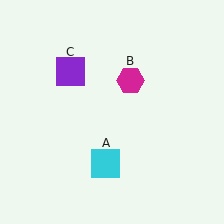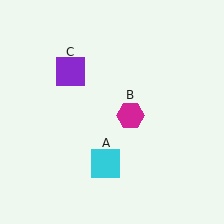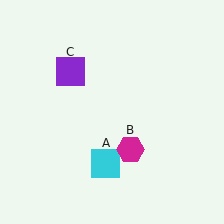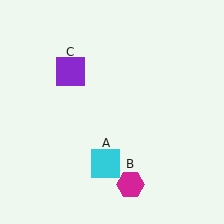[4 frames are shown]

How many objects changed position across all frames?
1 object changed position: magenta hexagon (object B).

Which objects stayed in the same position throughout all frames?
Cyan square (object A) and purple square (object C) remained stationary.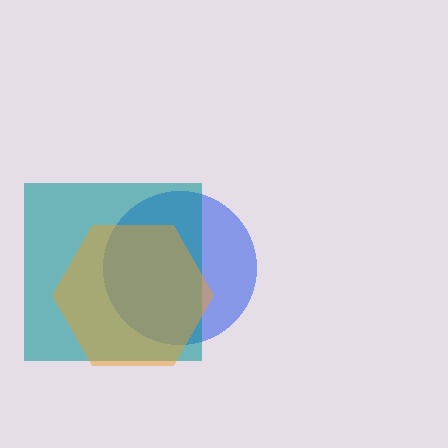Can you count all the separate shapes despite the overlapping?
Yes, there are 3 separate shapes.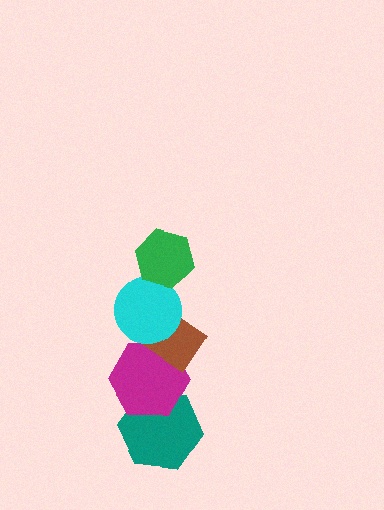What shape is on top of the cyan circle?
The green hexagon is on top of the cyan circle.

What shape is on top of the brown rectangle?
The cyan circle is on top of the brown rectangle.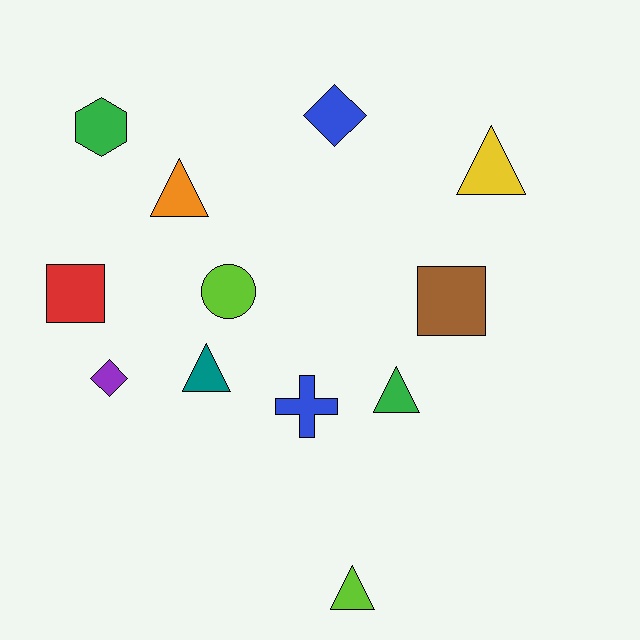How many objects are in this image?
There are 12 objects.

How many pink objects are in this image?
There are no pink objects.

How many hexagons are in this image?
There is 1 hexagon.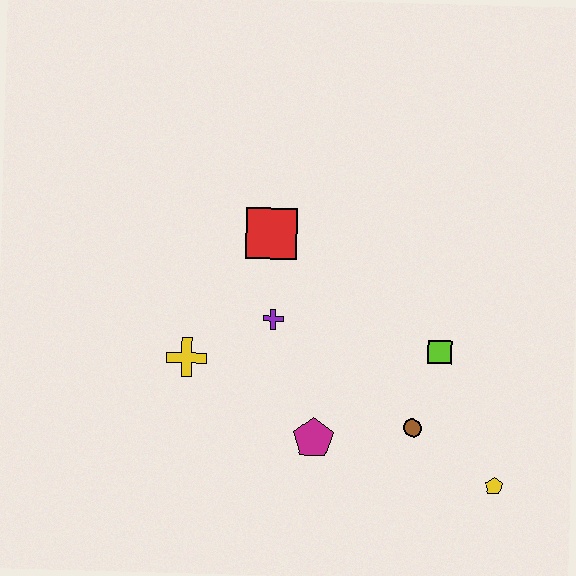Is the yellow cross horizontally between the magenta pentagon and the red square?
No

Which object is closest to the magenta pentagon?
The brown circle is closest to the magenta pentagon.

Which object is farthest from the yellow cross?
The yellow pentagon is farthest from the yellow cross.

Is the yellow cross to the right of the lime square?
No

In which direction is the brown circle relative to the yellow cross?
The brown circle is to the right of the yellow cross.